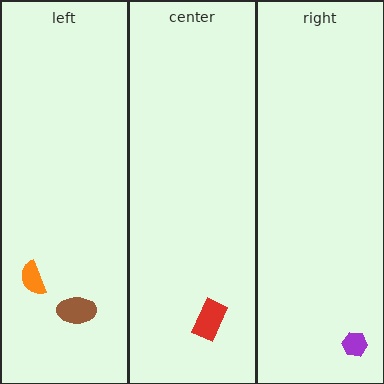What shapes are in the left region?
The orange semicircle, the brown ellipse.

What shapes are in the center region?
The red rectangle.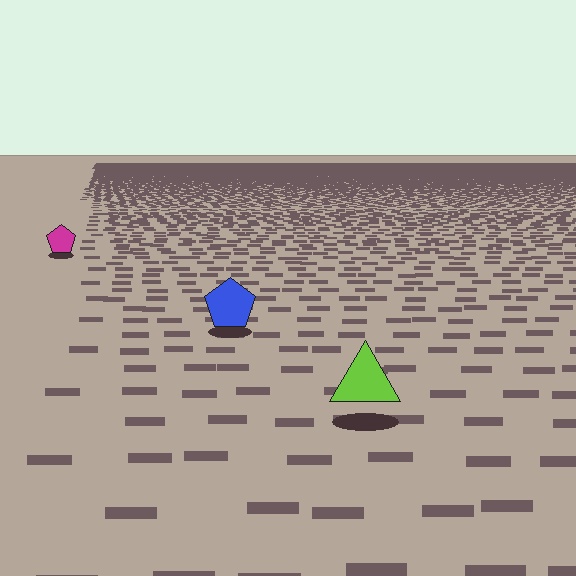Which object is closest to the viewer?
The lime triangle is closest. The texture marks near it are larger and more spread out.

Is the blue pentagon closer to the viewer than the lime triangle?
No. The lime triangle is closer — you can tell from the texture gradient: the ground texture is coarser near it.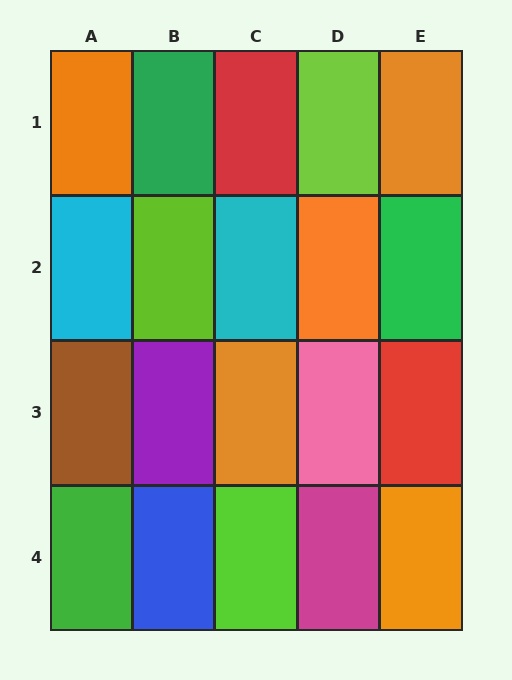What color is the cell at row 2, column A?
Cyan.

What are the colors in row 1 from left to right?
Orange, green, red, lime, orange.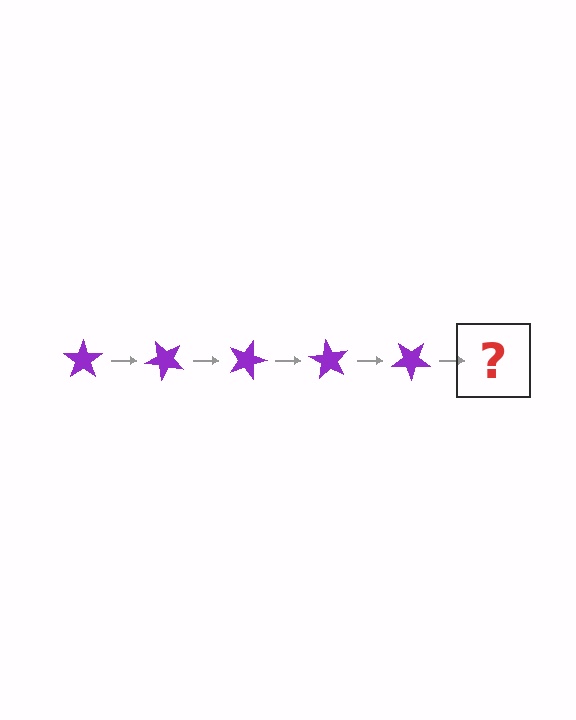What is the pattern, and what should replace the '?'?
The pattern is that the star rotates 45 degrees each step. The '?' should be a purple star rotated 225 degrees.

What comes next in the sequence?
The next element should be a purple star rotated 225 degrees.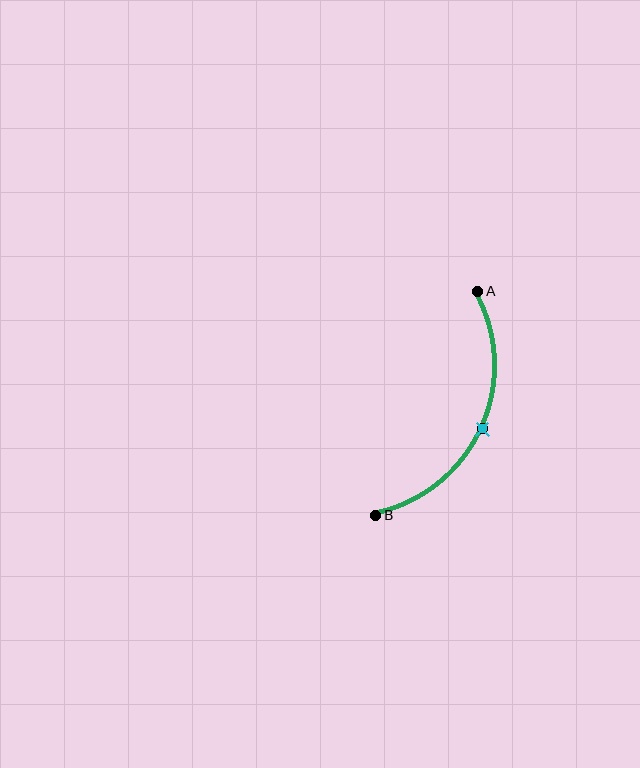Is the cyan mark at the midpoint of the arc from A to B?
Yes. The cyan mark lies on the arc at equal arc-length from both A and B — it is the arc midpoint.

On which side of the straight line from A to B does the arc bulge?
The arc bulges to the right of the straight line connecting A and B.